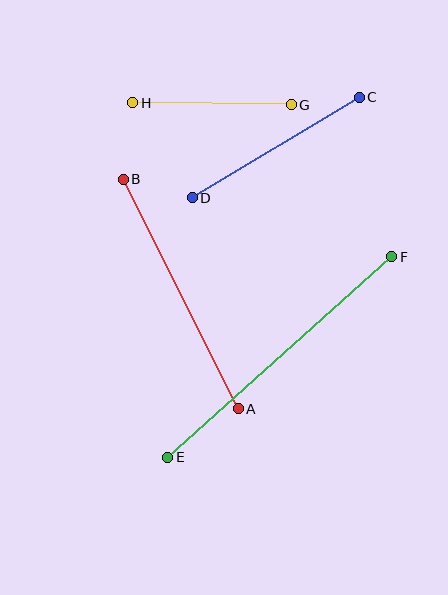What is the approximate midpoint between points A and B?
The midpoint is at approximately (181, 294) pixels.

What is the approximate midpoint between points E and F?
The midpoint is at approximately (280, 357) pixels.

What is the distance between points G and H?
The distance is approximately 159 pixels.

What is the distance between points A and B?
The distance is approximately 257 pixels.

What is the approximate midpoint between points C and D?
The midpoint is at approximately (276, 148) pixels.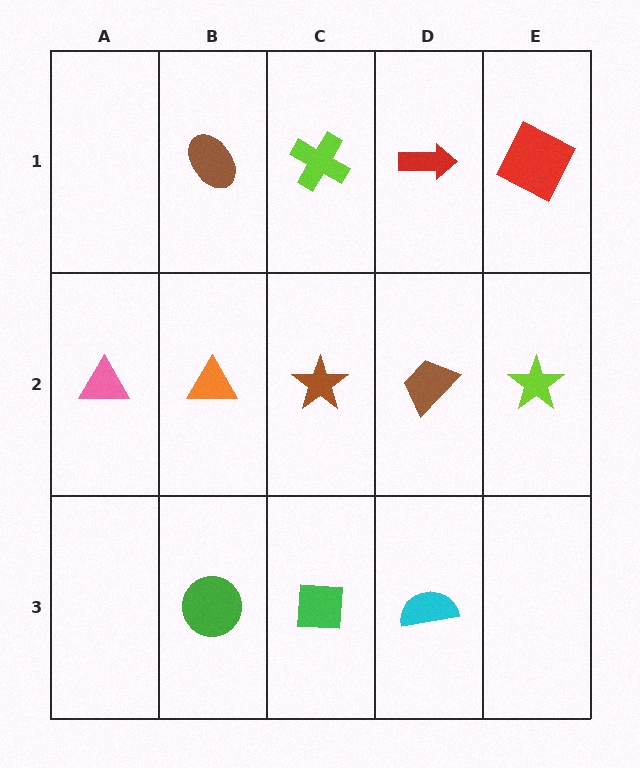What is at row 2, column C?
A brown star.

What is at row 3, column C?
A green square.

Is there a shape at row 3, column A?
No, that cell is empty.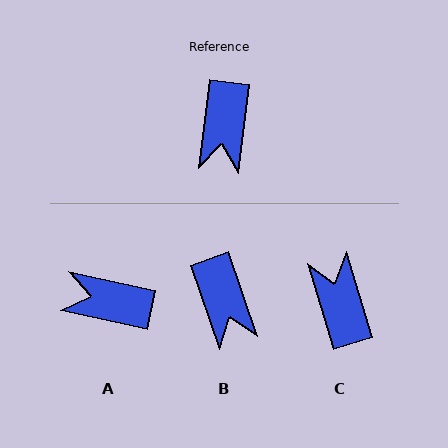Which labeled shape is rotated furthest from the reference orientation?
C, about 155 degrees away.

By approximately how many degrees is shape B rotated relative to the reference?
Approximately 27 degrees counter-clockwise.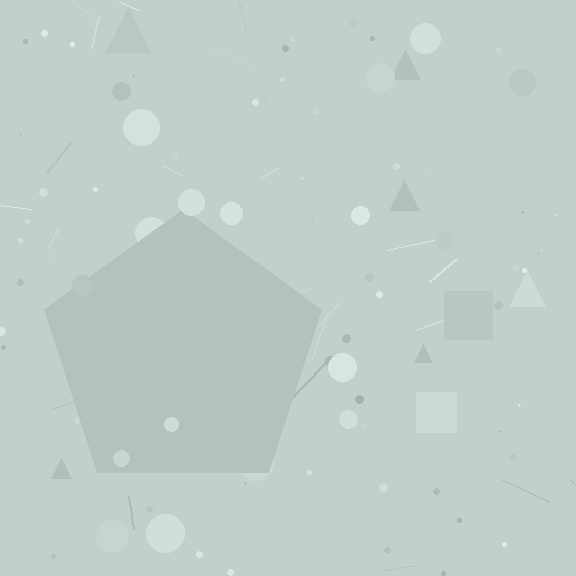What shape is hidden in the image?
A pentagon is hidden in the image.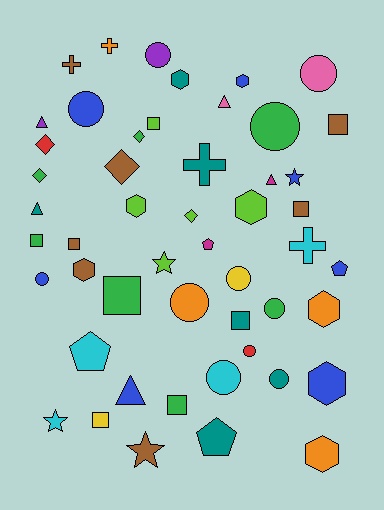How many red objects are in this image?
There are 2 red objects.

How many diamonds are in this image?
There are 5 diamonds.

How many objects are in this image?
There are 50 objects.